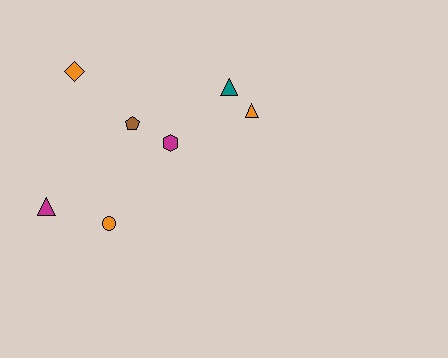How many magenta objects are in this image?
There are 2 magenta objects.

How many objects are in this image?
There are 7 objects.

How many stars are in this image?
There are no stars.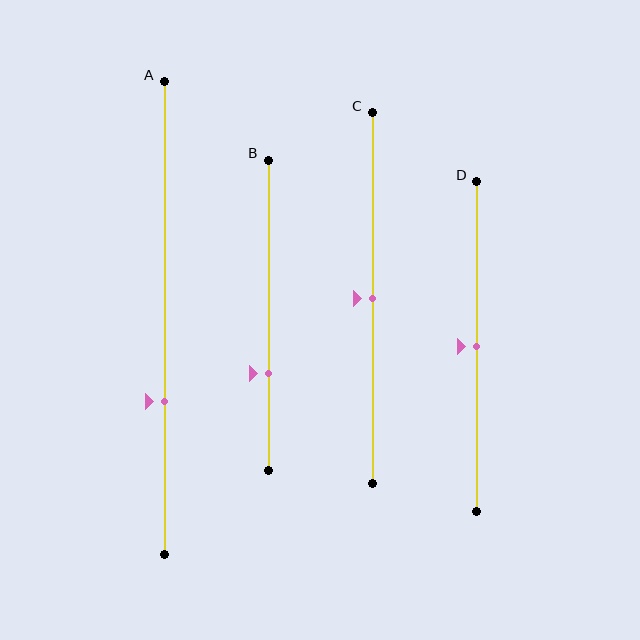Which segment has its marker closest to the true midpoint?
Segment C has its marker closest to the true midpoint.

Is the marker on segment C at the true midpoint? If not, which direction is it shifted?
Yes, the marker on segment C is at the true midpoint.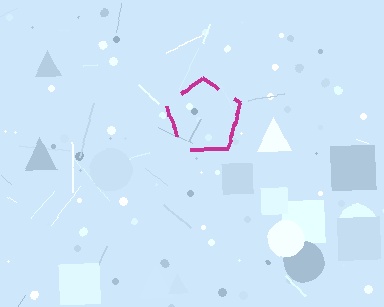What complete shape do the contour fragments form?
The contour fragments form a pentagon.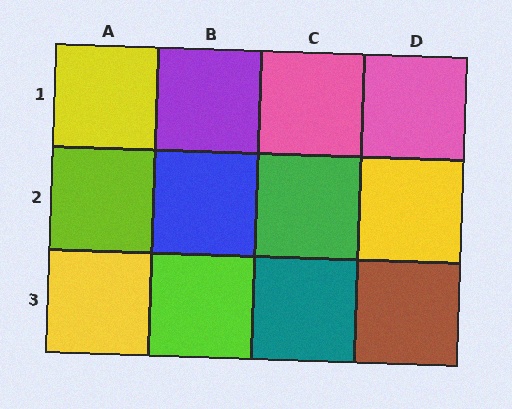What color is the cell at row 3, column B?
Lime.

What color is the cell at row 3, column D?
Brown.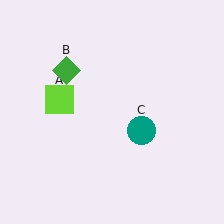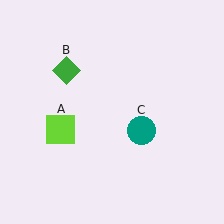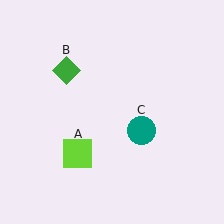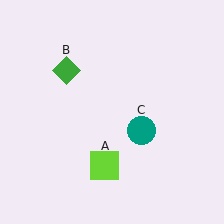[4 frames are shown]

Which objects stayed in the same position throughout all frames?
Green diamond (object B) and teal circle (object C) remained stationary.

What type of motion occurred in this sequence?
The lime square (object A) rotated counterclockwise around the center of the scene.